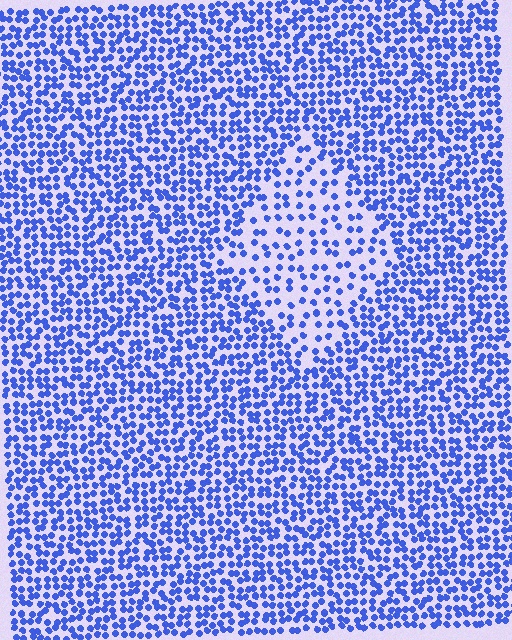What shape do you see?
I see a diamond.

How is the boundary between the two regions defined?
The boundary is defined by a change in element density (approximately 2.0x ratio). All elements are the same color, size, and shape.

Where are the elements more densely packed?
The elements are more densely packed outside the diamond boundary.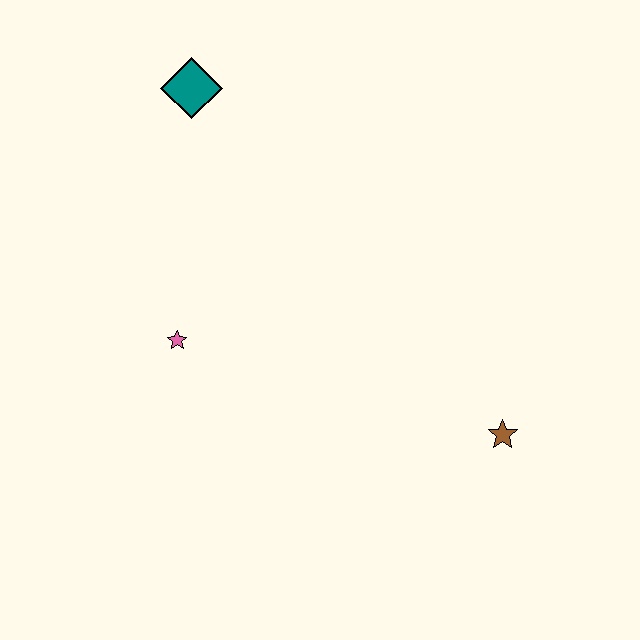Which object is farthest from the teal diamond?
The brown star is farthest from the teal diamond.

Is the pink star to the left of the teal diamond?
Yes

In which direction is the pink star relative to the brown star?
The pink star is to the left of the brown star.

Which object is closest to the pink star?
The teal diamond is closest to the pink star.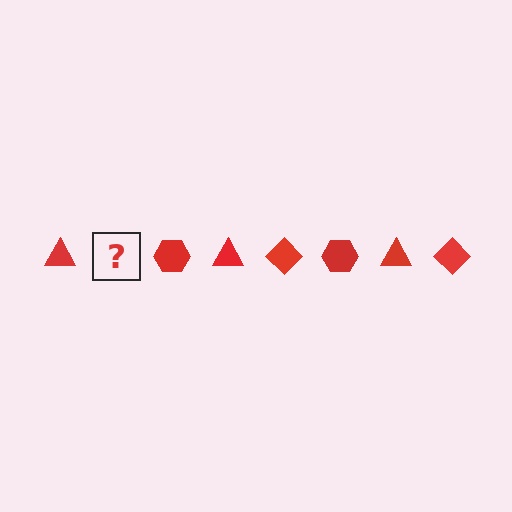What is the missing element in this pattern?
The missing element is a red diamond.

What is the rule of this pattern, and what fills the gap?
The rule is that the pattern cycles through triangle, diamond, hexagon shapes in red. The gap should be filled with a red diamond.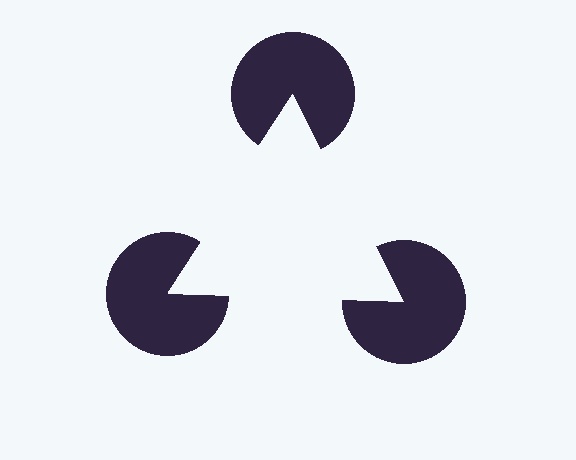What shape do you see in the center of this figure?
An illusory triangle — its edges are inferred from the aligned wedge cuts in the pac-man discs, not physically drawn.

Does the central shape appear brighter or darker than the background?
It typically appears slightly brighter than the background, even though no actual brightness change is drawn.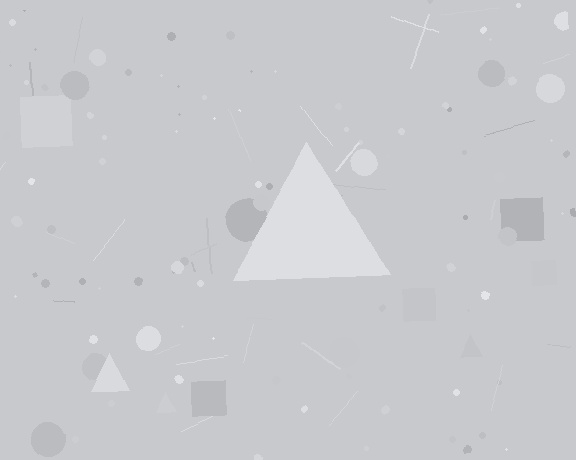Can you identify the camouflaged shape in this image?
The camouflaged shape is a triangle.